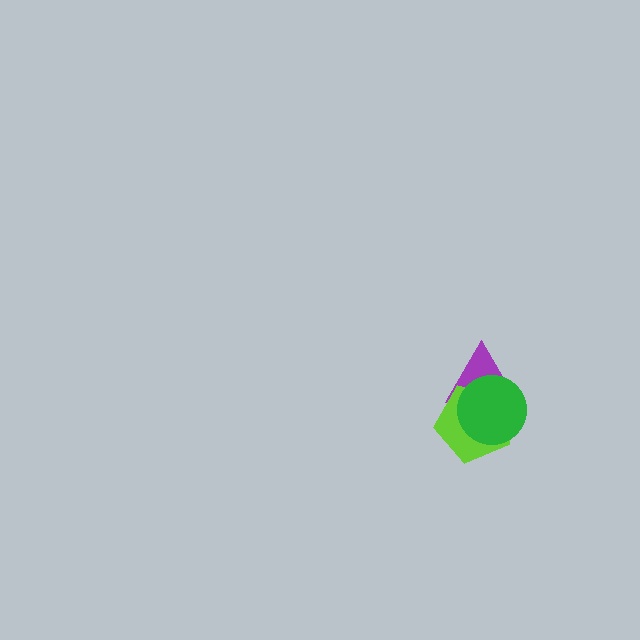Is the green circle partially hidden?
No, no other shape covers it.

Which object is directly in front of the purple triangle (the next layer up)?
The lime pentagon is directly in front of the purple triangle.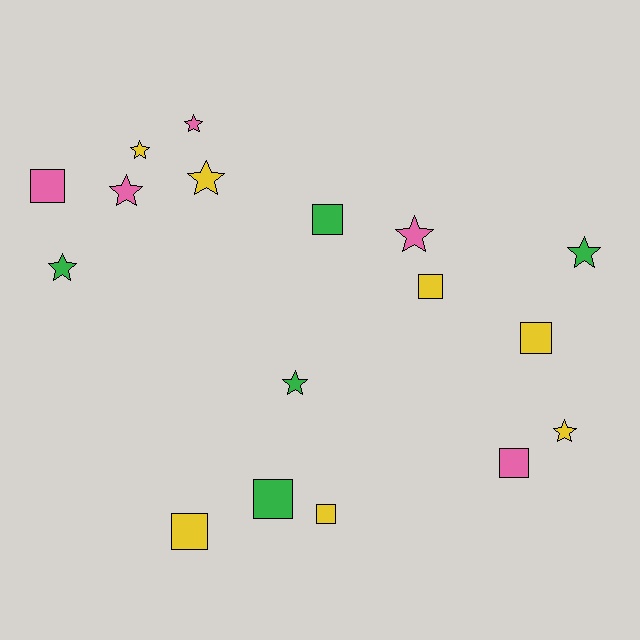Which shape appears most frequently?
Star, with 9 objects.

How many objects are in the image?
There are 17 objects.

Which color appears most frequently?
Yellow, with 7 objects.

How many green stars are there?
There are 3 green stars.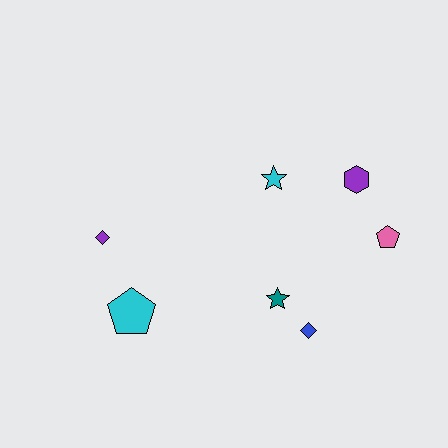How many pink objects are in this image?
There is 1 pink object.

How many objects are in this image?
There are 7 objects.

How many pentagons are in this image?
There are 2 pentagons.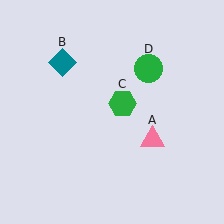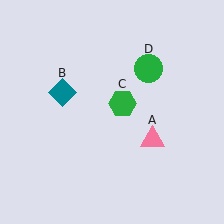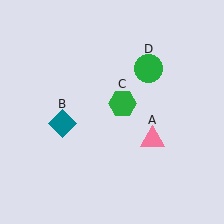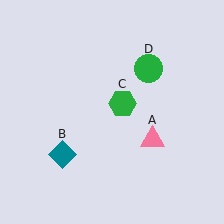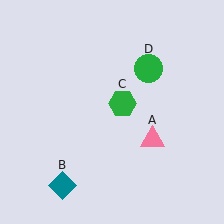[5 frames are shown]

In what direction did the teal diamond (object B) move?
The teal diamond (object B) moved down.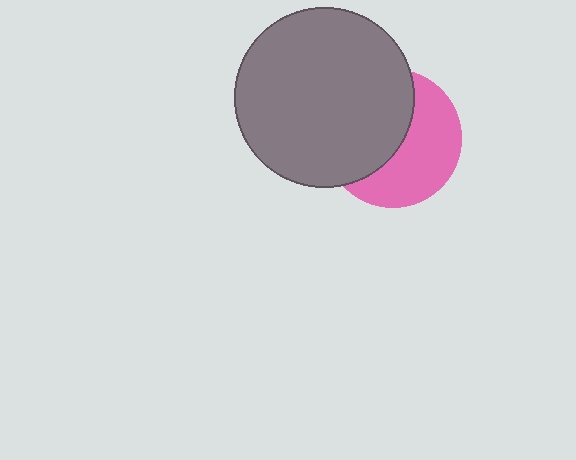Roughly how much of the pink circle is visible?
About half of it is visible (roughly 49%).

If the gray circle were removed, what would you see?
You would see the complete pink circle.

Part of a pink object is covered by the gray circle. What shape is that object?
It is a circle.